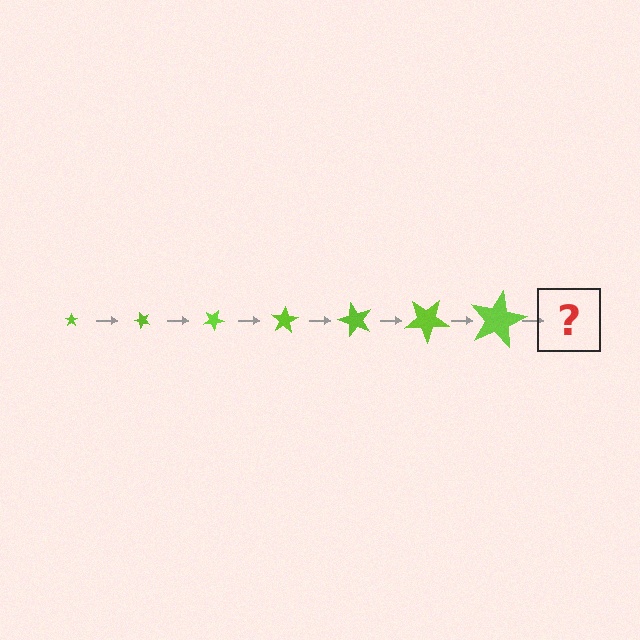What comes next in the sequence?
The next element should be a star, larger than the previous one and rotated 350 degrees from the start.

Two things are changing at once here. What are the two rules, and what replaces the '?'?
The two rules are that the star grows larger each step and it rotates 50 degrees each step. The '?' should be a star, larger than the previous one and rotated 350 degrees from the start.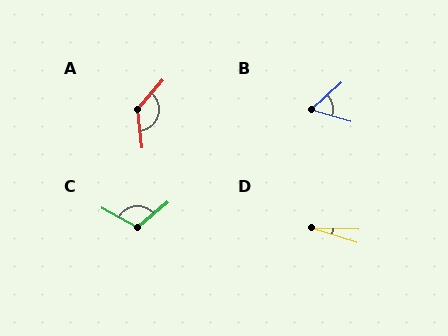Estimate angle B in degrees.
Approximately 57 degrees.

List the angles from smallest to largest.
D (16°), B (57°), C (111°), A (133°).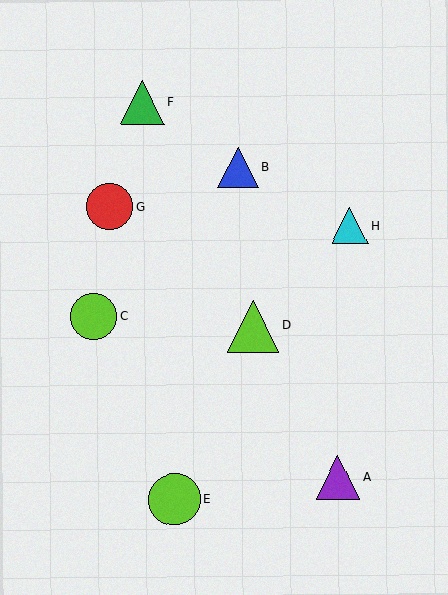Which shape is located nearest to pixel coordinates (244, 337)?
The lime triangle (labeled D) at (253, 326) is nearest to that location.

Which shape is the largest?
The lime triangle (labeled D) is the largest.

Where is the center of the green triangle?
The center of the green triangle is at (142, 102).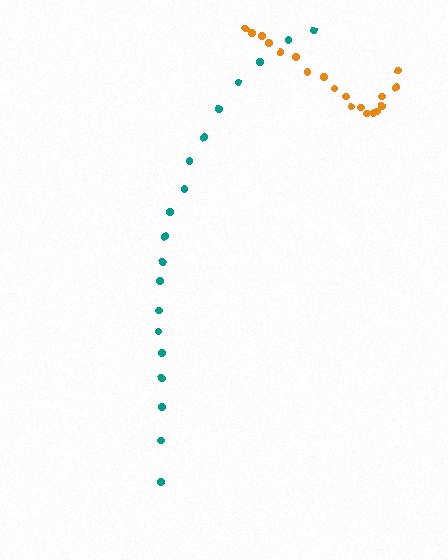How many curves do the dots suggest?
There are 2 distinct paths.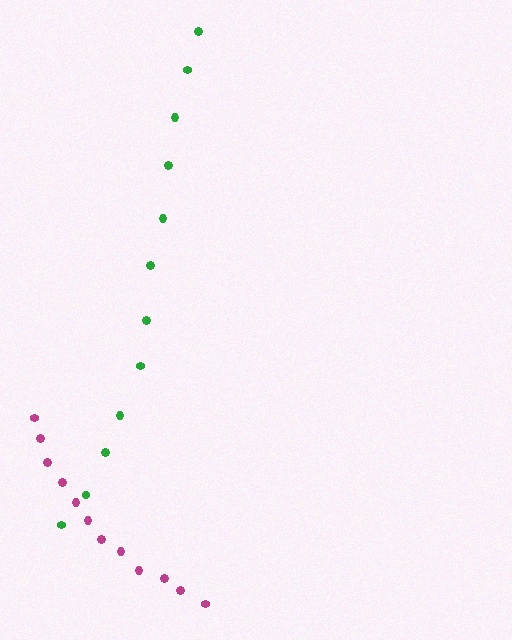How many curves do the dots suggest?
There are 2 distinct paths.